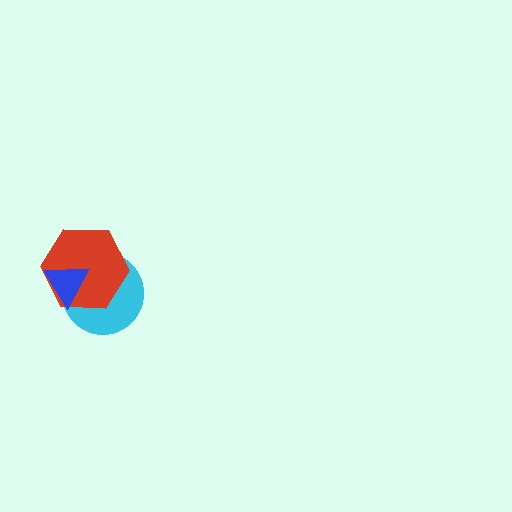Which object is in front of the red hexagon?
The blue triangle is in front of the red hexagon.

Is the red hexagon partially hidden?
Yes, it is partially covered by another shape.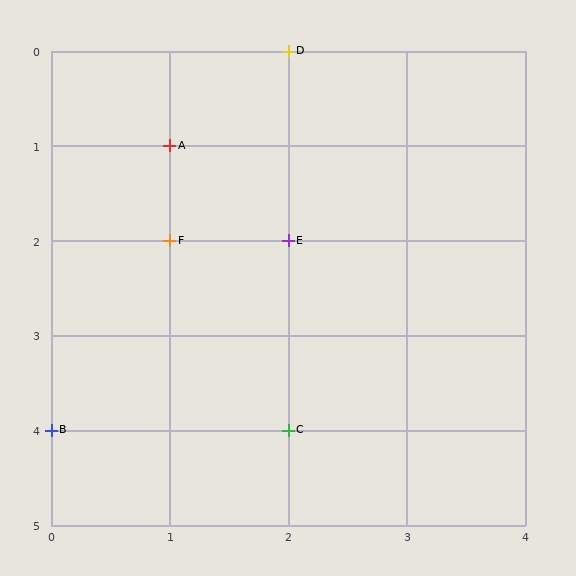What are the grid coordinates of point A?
Point A is at grid coordinates (1, 1).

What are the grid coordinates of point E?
Point E is at grid coordinates (2, 2).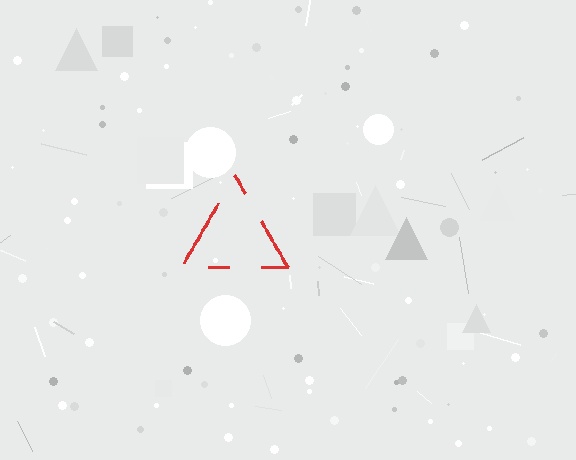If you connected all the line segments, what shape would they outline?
They would outline a triangle.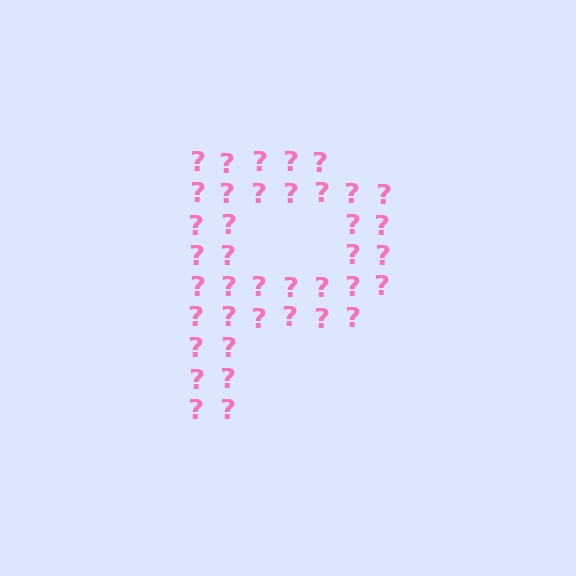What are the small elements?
The small elements are question marks.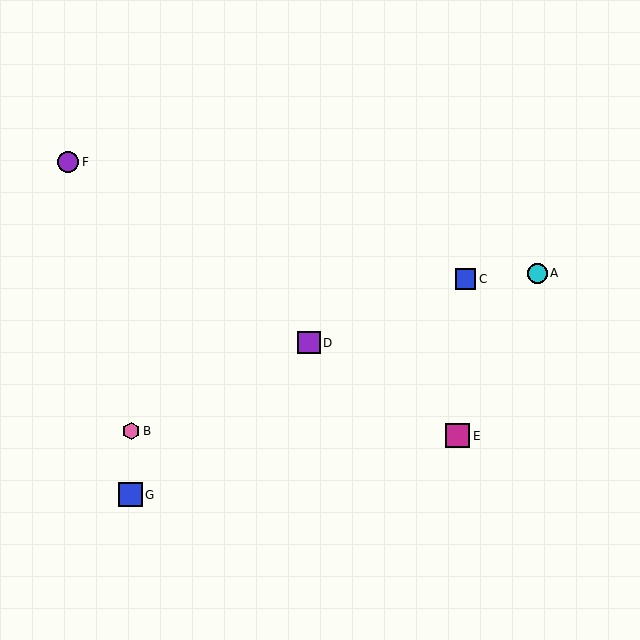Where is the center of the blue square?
The center of the blue square is at (465, 279).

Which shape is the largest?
The blue square (labeled G) is the largest.